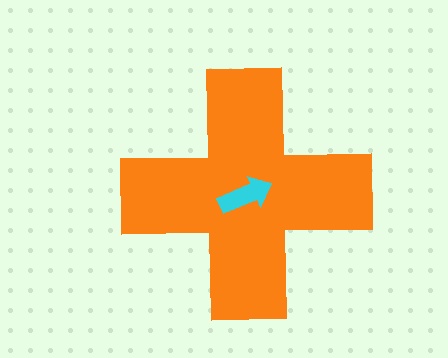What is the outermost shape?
The orange cross.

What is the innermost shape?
The cyan arrow.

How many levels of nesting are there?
2.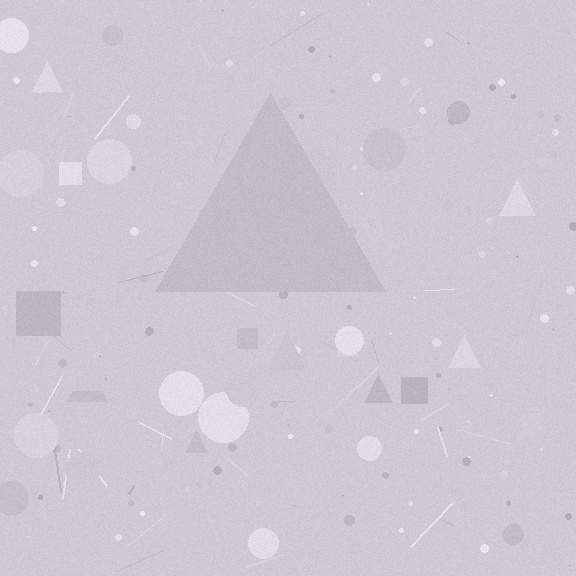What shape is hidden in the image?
A triangle is hidden in the image.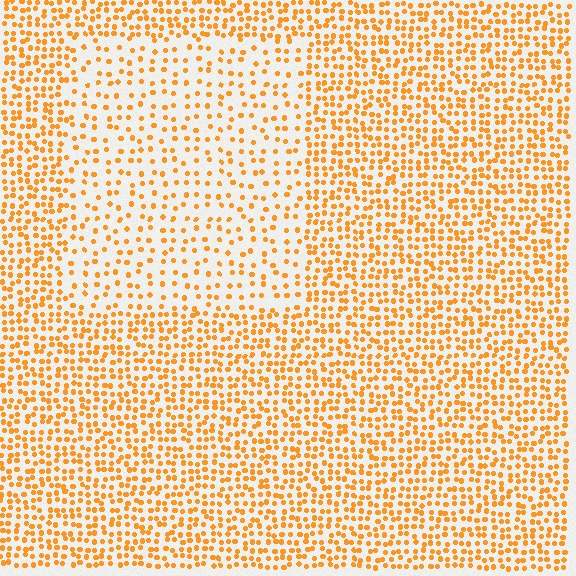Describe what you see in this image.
The image contains small orange elements arranged at two different densities. A rectangle-shaped region is visible where the elements are less densely packed than the surrounding area.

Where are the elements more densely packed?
The elements are more densely packed outside the rectangle boundary.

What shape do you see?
I see a rectangle.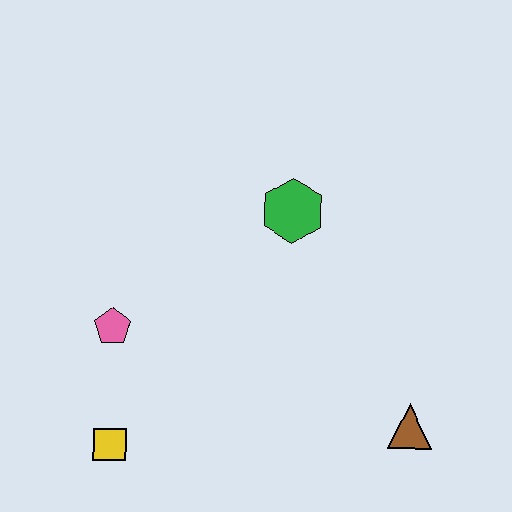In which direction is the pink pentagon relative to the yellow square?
The pink pentagon is above the yellow square.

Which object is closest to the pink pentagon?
The yellow square is closest to the pink pentagon.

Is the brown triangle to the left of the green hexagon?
No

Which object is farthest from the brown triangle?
The pink pentagon is farthest from the brown triangle.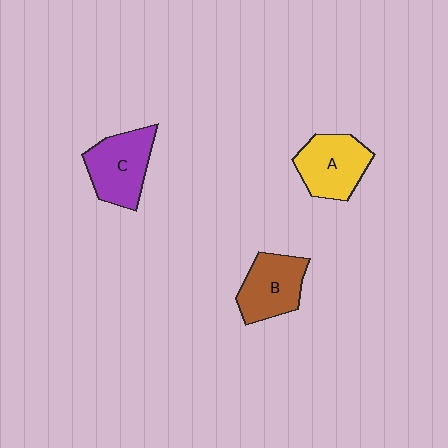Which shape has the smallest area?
Shape B (brown).